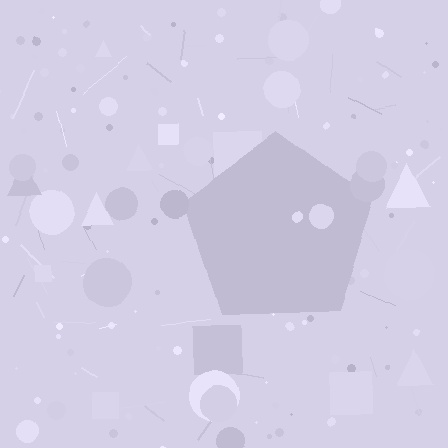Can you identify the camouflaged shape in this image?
The camouflaged shape is a pentagon.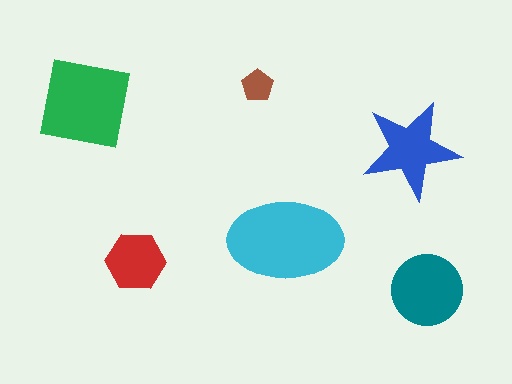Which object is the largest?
The cyan ellipse.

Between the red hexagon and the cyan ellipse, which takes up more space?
The cyan ellipse.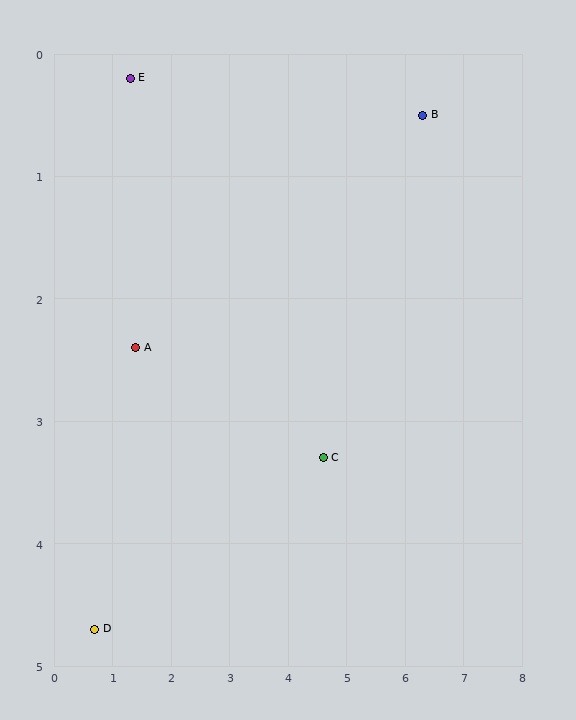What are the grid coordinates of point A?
Point A is at approximately (1.4, 2.4).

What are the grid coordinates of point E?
Point E is at approximately (1.3, 0.2).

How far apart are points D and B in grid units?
Points D and B are about 7.0 grid units apart.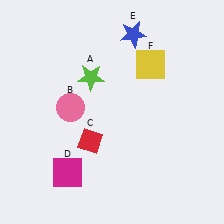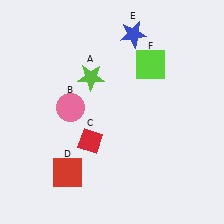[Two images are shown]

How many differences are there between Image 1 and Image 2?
There are 2 differences between the two images.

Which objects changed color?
D changed from magenta to red. F changed from yellow to lime.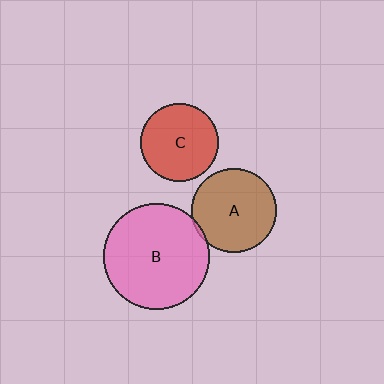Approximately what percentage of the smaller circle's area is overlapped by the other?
Approximately 5%.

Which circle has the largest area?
Circle B (pink).